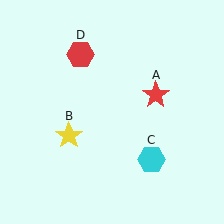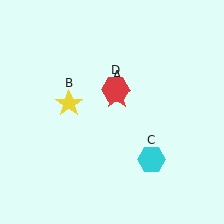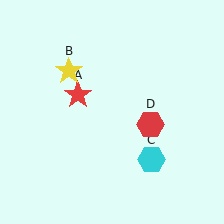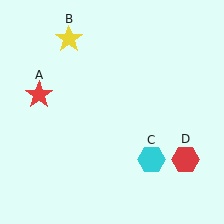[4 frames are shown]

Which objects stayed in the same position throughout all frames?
Cyan hexagon (object C) remained stationary.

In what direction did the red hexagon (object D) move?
The red hexagon (object D) moved down and to the right.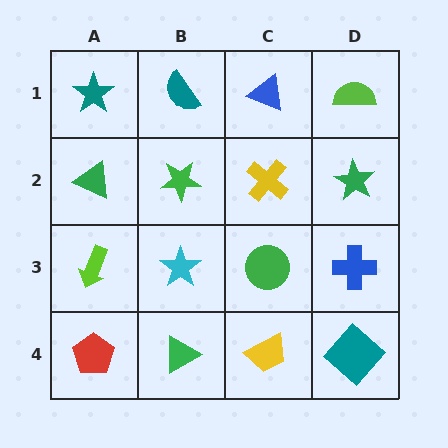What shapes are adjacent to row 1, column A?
A green triangle (row 2, column A), a teal semicircle (row 1, column B).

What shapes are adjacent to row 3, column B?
A green star (row 2, column B), a green triangle (row 4, column B), a lime arrow (row 3, column A), a green circle (row 3, column C).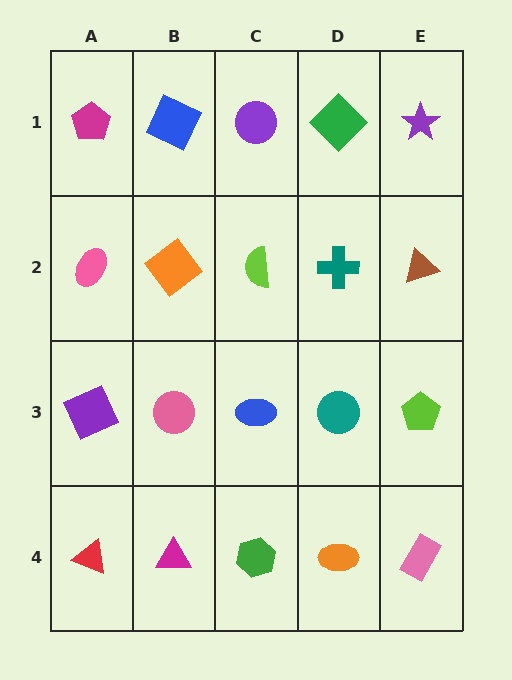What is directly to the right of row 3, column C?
A teal circle.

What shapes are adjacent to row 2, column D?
A green diamond (row 1, column D), a teal circle (row 3, column D), a lime semicircle (row 2, column C), a brown triangle (row 2, column E).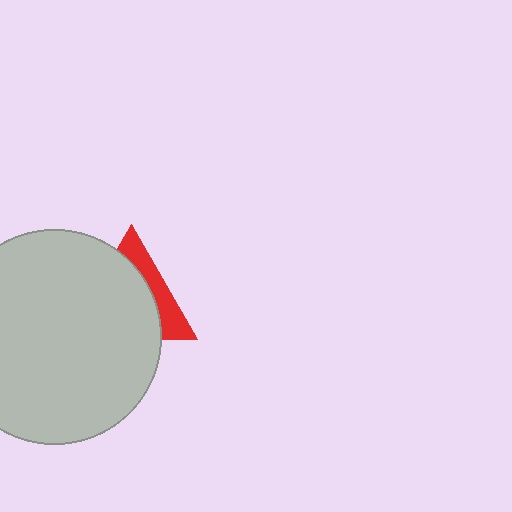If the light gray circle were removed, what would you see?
You would see the complete red triangle.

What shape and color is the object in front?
The object in front is a light gray circle.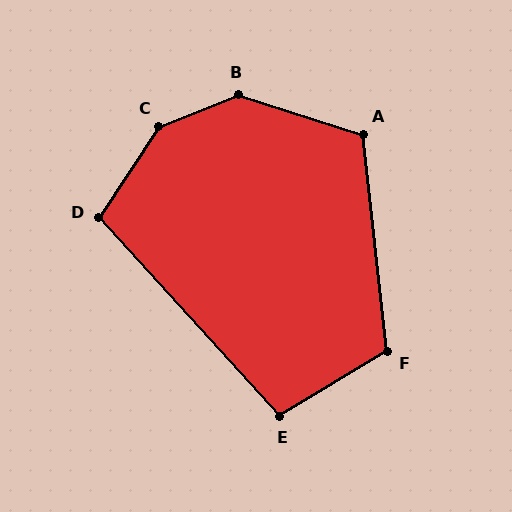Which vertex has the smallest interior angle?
E, at approximately 101 degrees.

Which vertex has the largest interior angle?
C, at approximately 145 degrees.